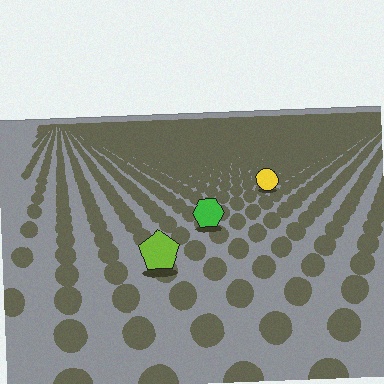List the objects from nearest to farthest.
From nearest to farthest: the lime pentagon, the green hexagon, the yellow circle.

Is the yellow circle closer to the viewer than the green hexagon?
No. The green hexagon is closer — you can tell from the texture gradient: the ground texture is coarser near it.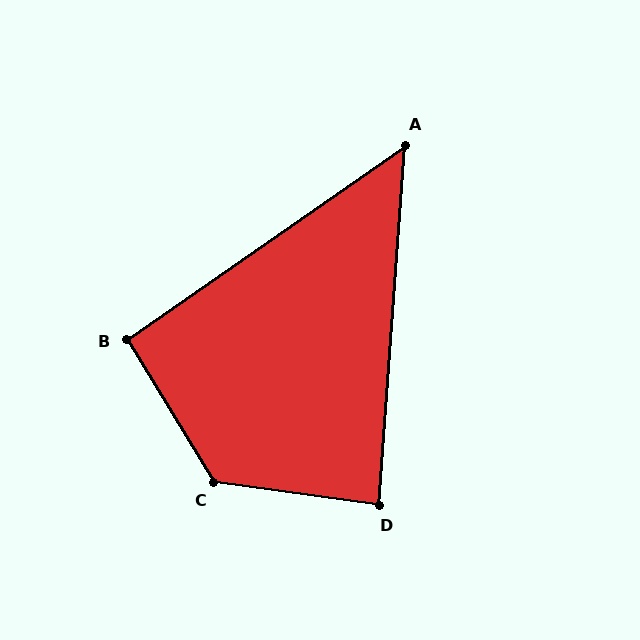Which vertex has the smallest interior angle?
A, at approximately 51 degrees.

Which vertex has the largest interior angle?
C, at approximately 129 degrees.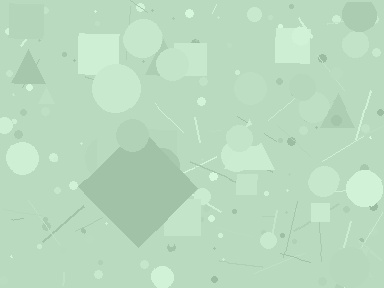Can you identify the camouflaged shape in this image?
The camouflaged shape is a diamond.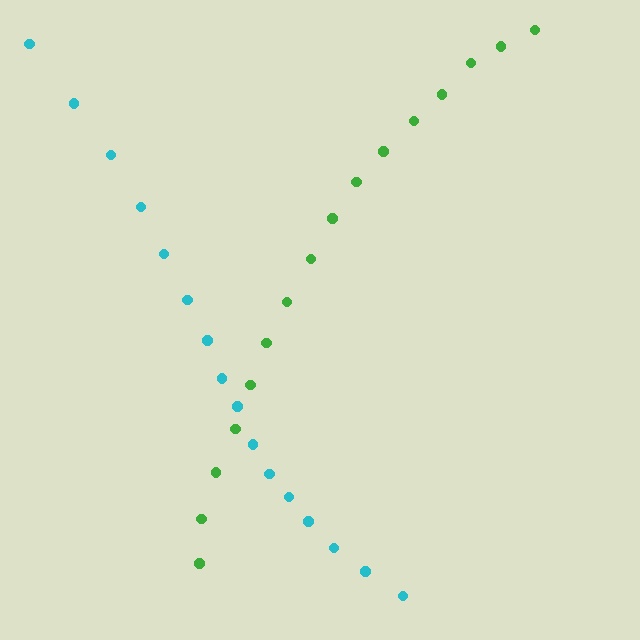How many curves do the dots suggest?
There are 2 distinct paths.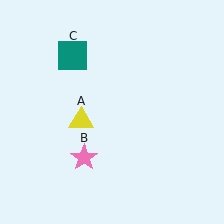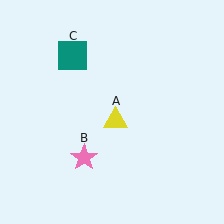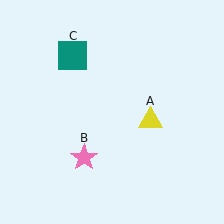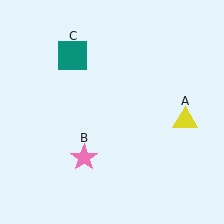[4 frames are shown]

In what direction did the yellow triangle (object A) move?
The yellow triangle (object A) moved right.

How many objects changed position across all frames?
1 object changed position: yellow triangle (object A).